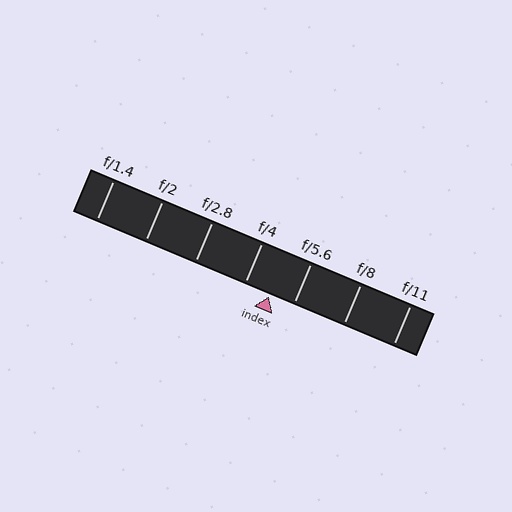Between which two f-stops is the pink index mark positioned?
The index mark is between f/4 and f/5.6.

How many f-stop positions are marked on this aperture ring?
There are 7 f-stop positions marked.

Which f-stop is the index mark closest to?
The index mark is closest to f/5.6.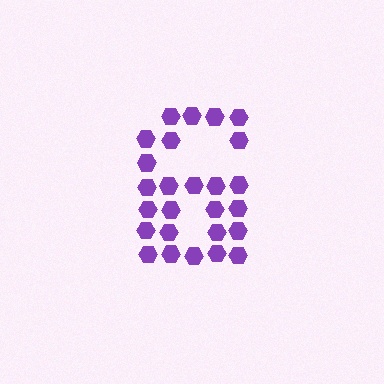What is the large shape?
The large shape is the digit 6.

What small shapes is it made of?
It is made of small hexagons.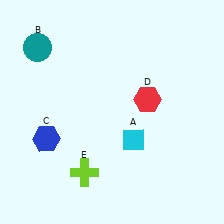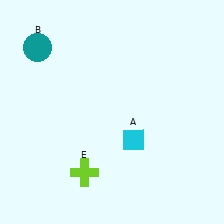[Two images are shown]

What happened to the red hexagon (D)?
The red hexagon (D) was removed in Image 2. It was in the top-right area of Image 1.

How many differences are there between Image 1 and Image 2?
There are 2 differences between the two images.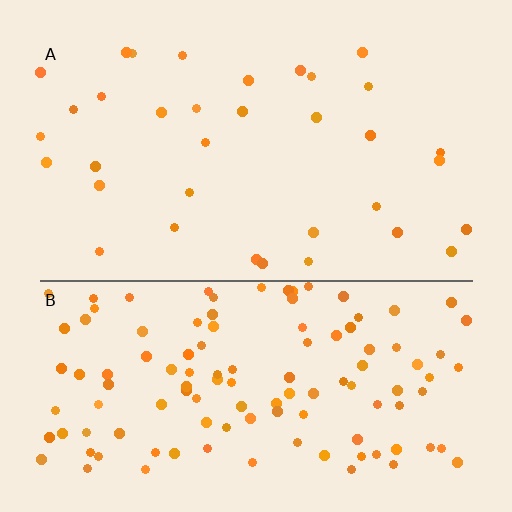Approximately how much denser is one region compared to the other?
Approximately 3.4× — region B over region A.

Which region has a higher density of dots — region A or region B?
B (the bottom).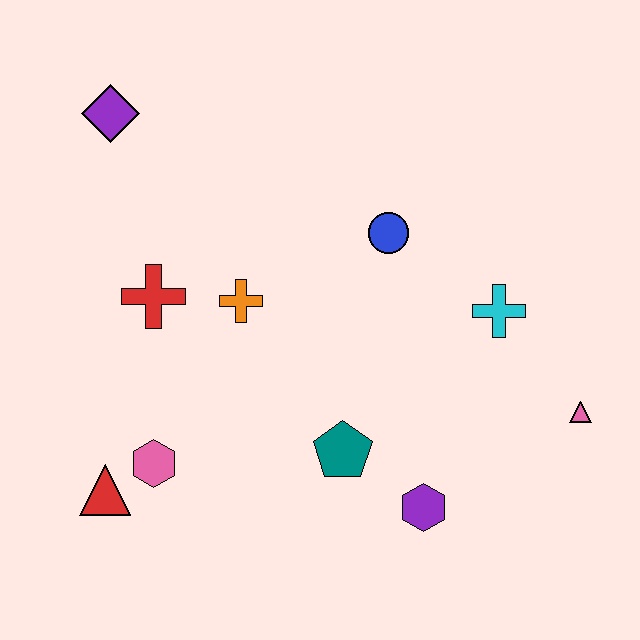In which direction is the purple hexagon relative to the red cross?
The purple hexagon is to the right of the red cross.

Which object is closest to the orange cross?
The red cross is closest to the orange cross.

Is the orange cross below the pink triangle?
No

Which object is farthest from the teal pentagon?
The purple diamond is farthest from the teal pentagon.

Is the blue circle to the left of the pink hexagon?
No